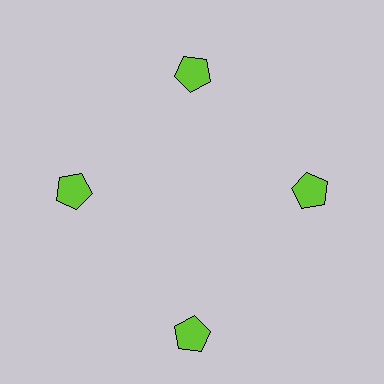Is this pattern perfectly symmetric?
No. The 4 lime pentagons are arranged in a ring, but one element near the 6 o'clock position is pushed outward from the center, breaking the 4-fold rotational symmetry.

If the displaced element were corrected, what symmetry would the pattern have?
It would have 4-fold rotational symmetry — the pattern would map onto itself every 90 degrees.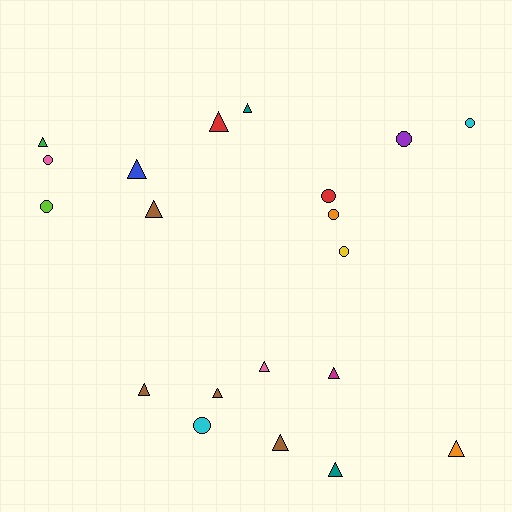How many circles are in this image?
There are 8 circles.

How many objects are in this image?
There are 20 objects.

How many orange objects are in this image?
There are 2 orange objects.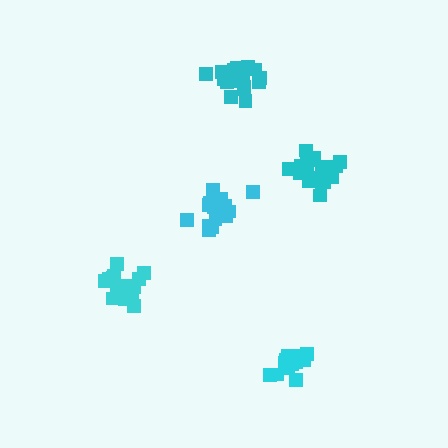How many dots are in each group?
Group 1: 15 dots, Group 2: 18 dots, Group 3: 19 dots, Group 4: 20 dots, Group 5: 18 dots (90 total).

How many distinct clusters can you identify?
There are 5 distinct clusters.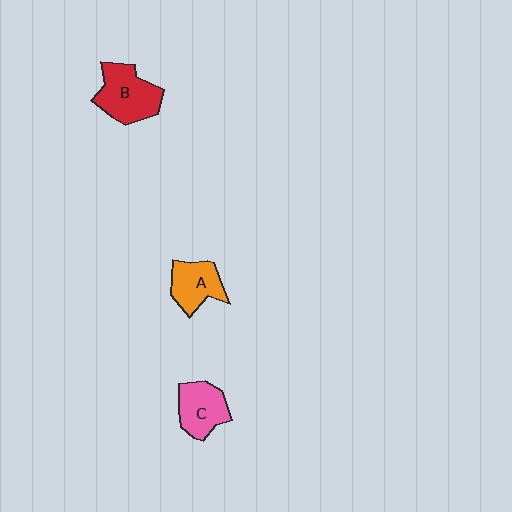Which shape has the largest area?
Shape B (red).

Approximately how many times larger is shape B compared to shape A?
Approximately 1.3 times.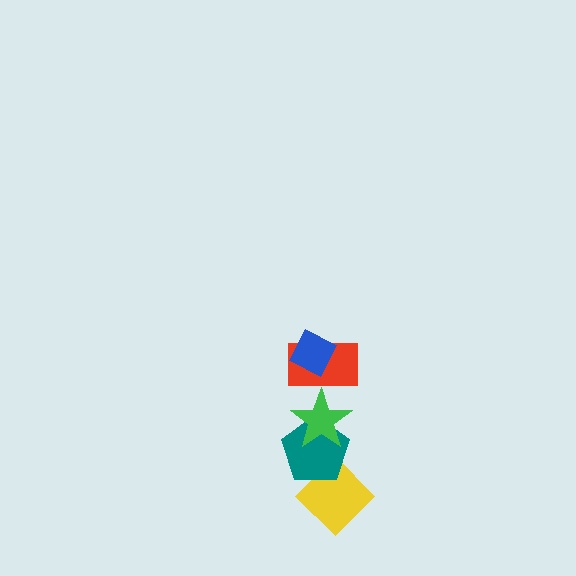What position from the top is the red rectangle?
The red rectangle is 2nd from the top.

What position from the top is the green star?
The green star is 3rd from the top.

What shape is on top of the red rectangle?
The blue diamond is on top of the red rectangle.